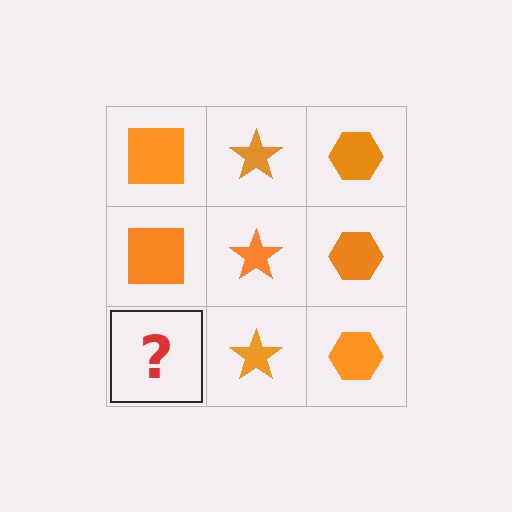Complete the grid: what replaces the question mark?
The question mark should be replaced with an orange square.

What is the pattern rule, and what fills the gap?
The rule is that each column has a consistent shape. The gap should be filled with an orange square.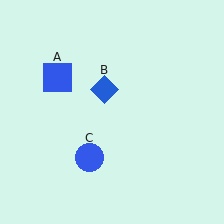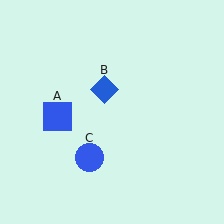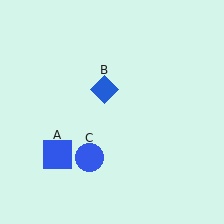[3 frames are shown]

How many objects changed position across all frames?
1 object changed position: blue square (object A).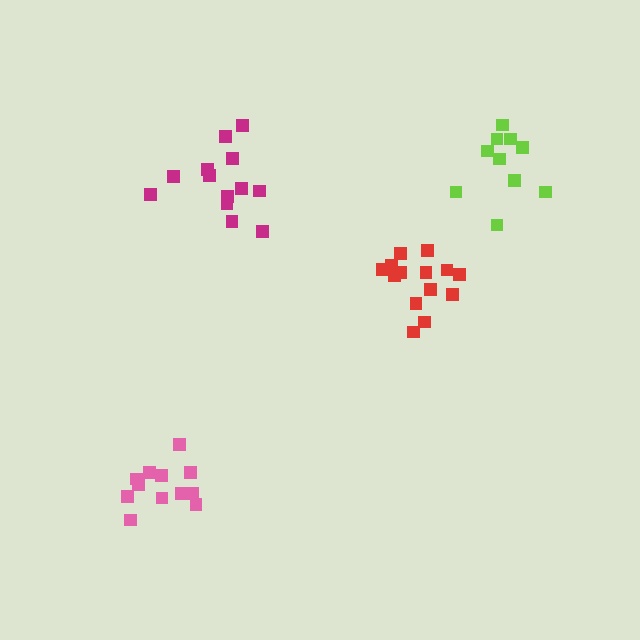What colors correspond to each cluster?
The clusters are colored: red, magenta, lime, pink.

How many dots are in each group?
Group 1: 14 dots, Group 2: 13 dots, Group 3: 10 dots, Group 4: 12 dots (49 total).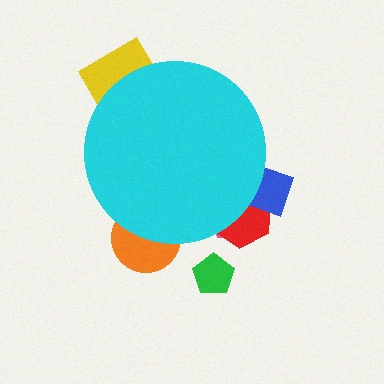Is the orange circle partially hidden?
Yes, the orange circle is partially hidden behind the cyan circle.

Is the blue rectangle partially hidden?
Yes, the blue rectangle is partially hidden behind the cyan circle.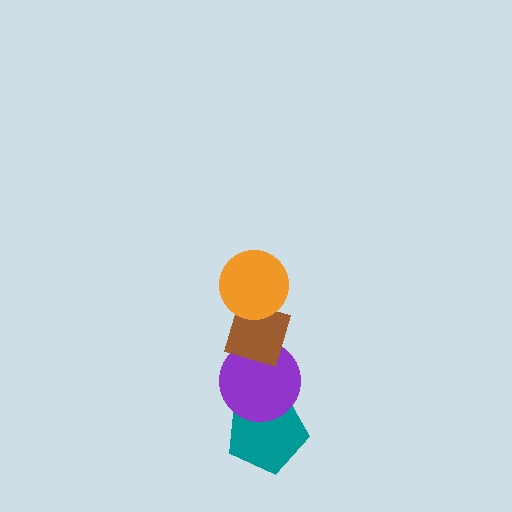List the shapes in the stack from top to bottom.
From top to bottom: the orange circle, the brown diamond, the purple circle, the teal pentagon.